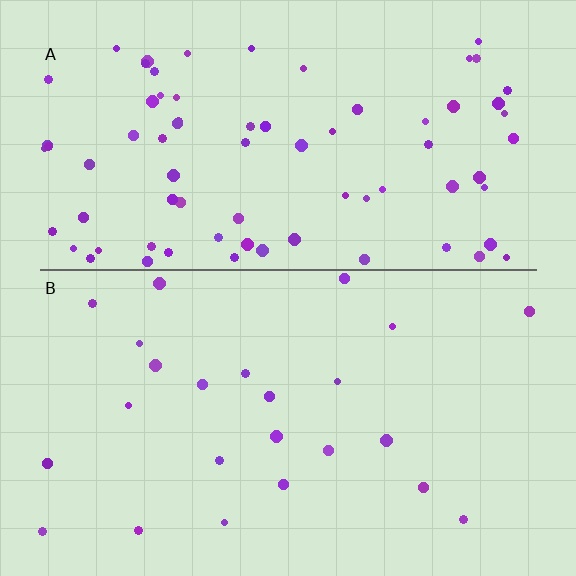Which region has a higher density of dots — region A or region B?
A (the top).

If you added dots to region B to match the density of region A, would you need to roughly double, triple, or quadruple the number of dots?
Approximately triple.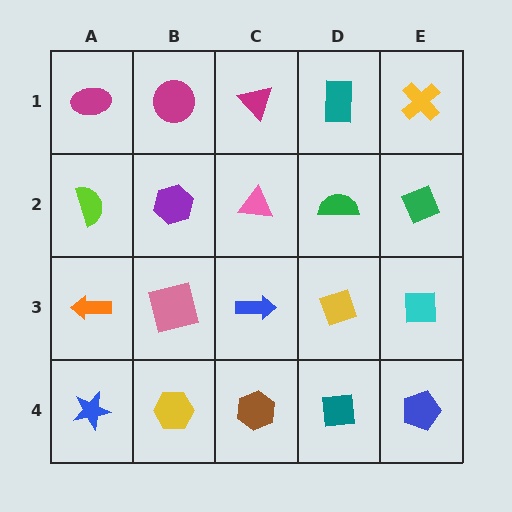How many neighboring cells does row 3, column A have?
3.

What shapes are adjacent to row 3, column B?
A purple hexagon (row 2, column B), a yellow hexagon (row 4, column B), an orange arrow (row 3, column A), a blue arrow (row 3, column C).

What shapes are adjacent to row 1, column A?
A lime semicircle (row 2, column A), a magenta circle (row 1, column B).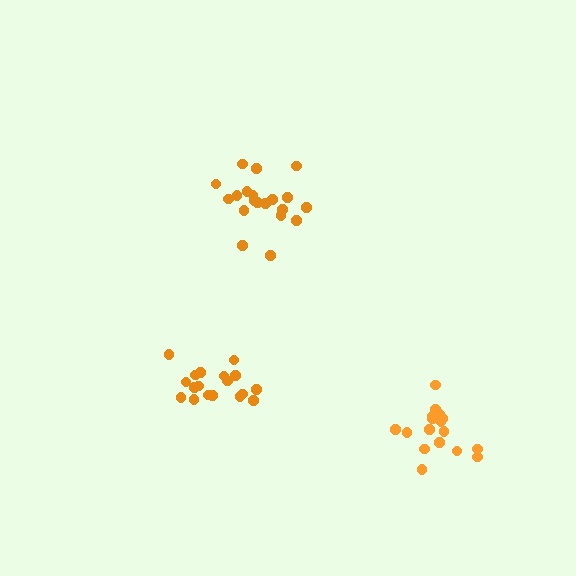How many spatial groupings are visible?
There are 3 spatial groupings.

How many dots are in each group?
Group 1: 18 dots, Group 2: 20 dots, Group 3: 18 dots (56 total).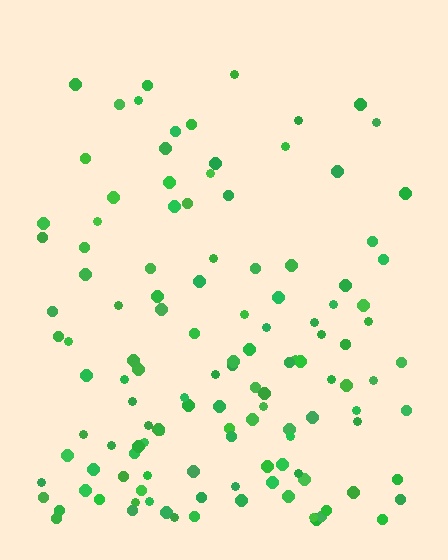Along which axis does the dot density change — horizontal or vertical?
Vertical.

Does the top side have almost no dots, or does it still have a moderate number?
Still a moderate number, just noticeably fewer than the bottom.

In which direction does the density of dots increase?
From top to bottom, with the bottom side densest.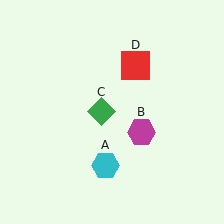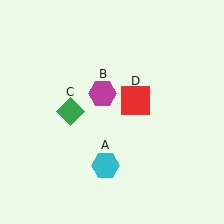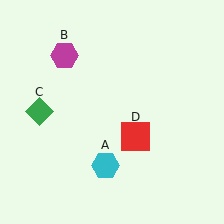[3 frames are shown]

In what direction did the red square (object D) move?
The red square (object D) moved down.